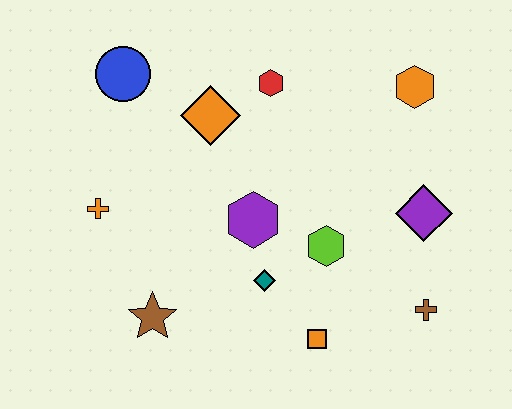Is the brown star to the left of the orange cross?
No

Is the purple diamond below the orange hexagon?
Yes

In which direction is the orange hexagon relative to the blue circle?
The orange hexagon is to the right of the blue circle.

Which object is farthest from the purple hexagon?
The orange hexagon is farthest from the purple hexagon.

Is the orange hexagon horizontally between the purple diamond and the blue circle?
Yes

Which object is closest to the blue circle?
The orange diamond is closest to the blue circle.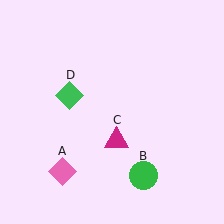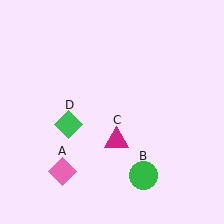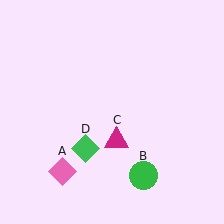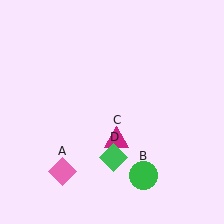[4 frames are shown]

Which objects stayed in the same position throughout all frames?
Pink diamond (object A) and green circle (object B) and magenta triangle (object C) remained stationary.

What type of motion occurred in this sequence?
The green diamond (object D) rotated counterclockwise around the center of the scene.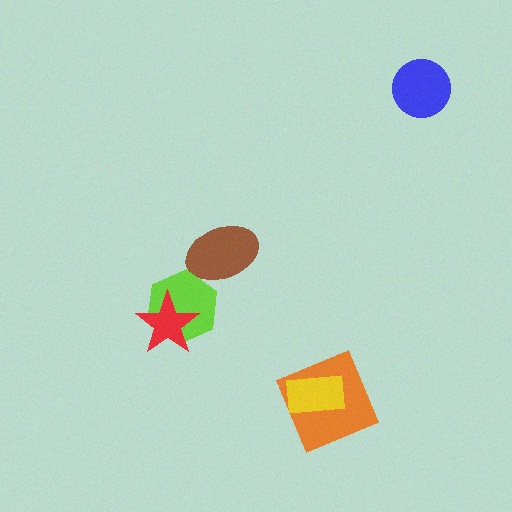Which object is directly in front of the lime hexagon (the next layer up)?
The brown ellipse is directly in front of the lime hexagon.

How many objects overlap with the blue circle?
0 objects overlap with the blue circle.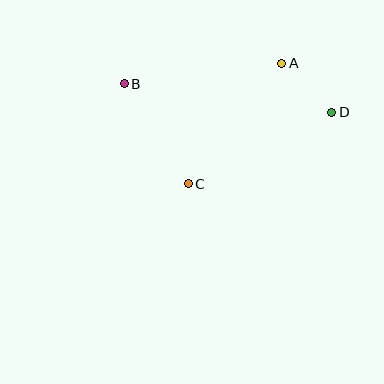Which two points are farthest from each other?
Points B and D are farthest from each other.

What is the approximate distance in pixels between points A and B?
The distance between A and B is approximately 159 pixels.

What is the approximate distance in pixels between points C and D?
The distance between C and D is approximately 160 pixels.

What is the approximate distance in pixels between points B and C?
The distance between B and C is approximately 119 pixels.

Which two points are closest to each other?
Points A and D are closest to each other.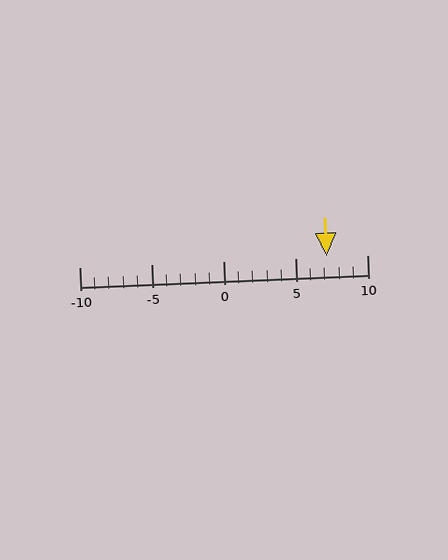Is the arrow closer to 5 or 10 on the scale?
The arrow is closer to 5.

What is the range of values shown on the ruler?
The ruler shows values from -10 to 10.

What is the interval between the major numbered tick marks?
The major tick marks are spaced 5 units apart.